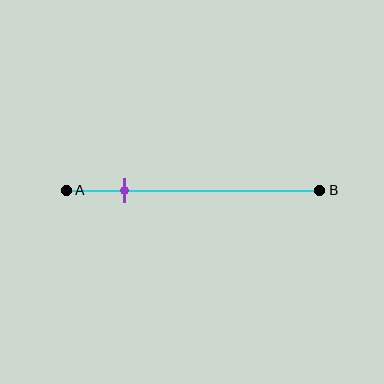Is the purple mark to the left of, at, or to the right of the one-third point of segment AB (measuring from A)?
The purple mark is to the left of the one-third point of segment AB.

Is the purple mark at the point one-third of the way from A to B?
No, the mark is at about 25% from A, not at the 33% one-third point.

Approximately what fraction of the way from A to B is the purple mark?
The purple mark is approximately 25% of the way from A to B.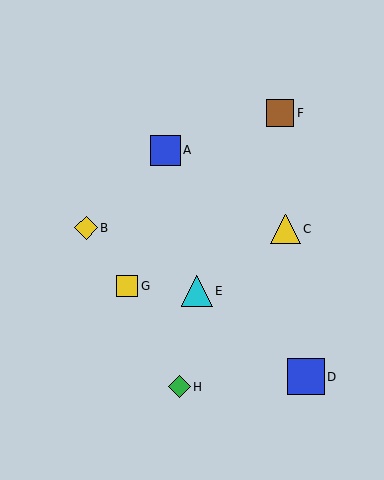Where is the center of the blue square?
The center of the blue square is at (306, 377).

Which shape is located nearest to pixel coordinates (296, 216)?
The yellow triangle (labeled C) at (285, 229) is nearest to that location.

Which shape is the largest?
The blue square (labeled D) is the largest.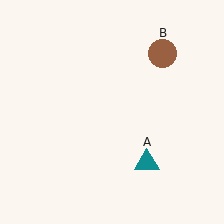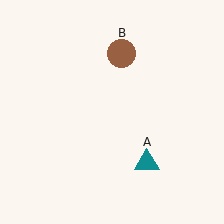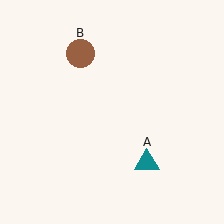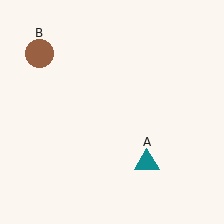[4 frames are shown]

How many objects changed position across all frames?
1 object changed position: brown circle (object B).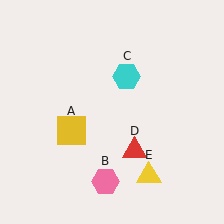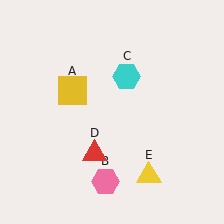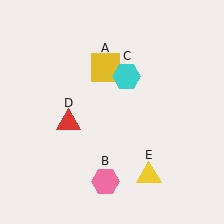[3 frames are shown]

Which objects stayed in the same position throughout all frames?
Pink hexagon (object B) and cyan hexagon (object C) and yellow triangle (object E) remained stationary.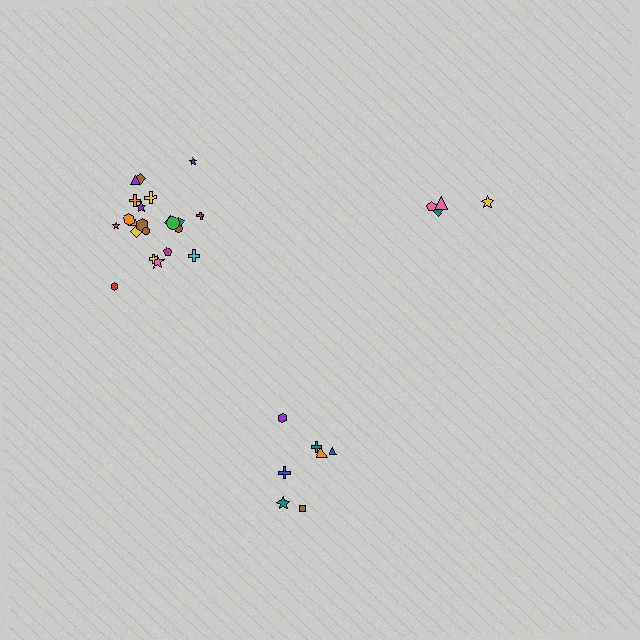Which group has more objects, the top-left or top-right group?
The top-left group.